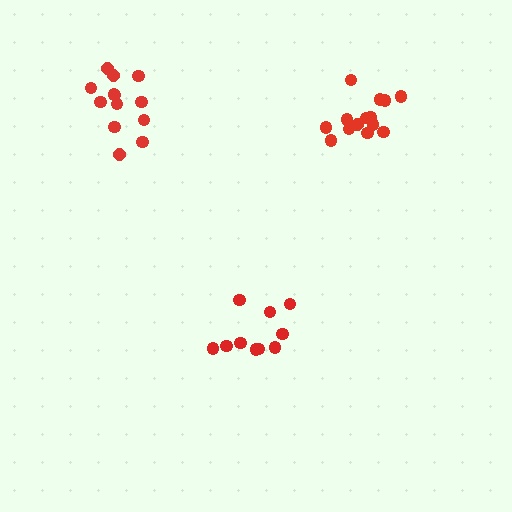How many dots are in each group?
Group 1: 10 dots, Group 2: 13 dots, Group 3: 14 dots (37 total).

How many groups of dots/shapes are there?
There are 3 groups.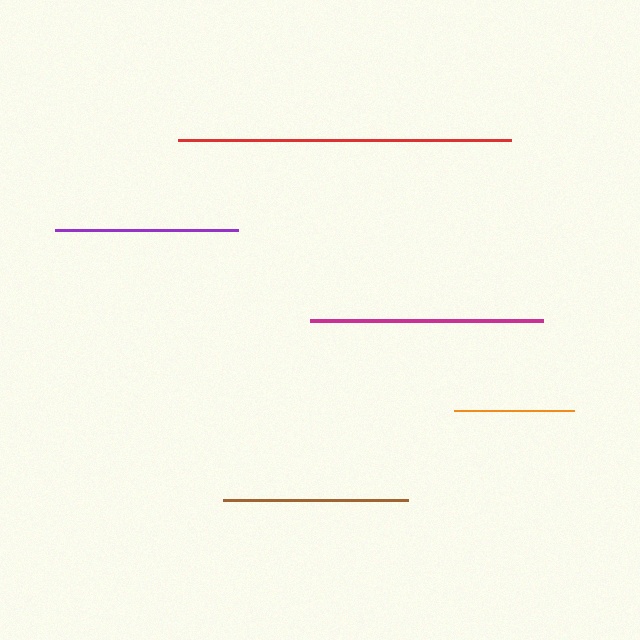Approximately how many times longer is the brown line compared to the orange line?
The brown line is approximately 1.5 times the length of the orange line.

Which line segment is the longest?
The red line is the longest at approximately 332 pixels.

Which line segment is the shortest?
The orange line is the shortest at approximately 120 pixels.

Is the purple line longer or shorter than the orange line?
The purple line is longer than the orange line.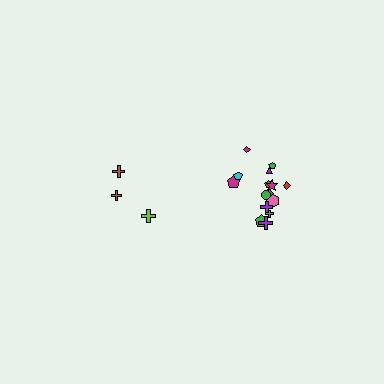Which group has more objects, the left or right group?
The right group.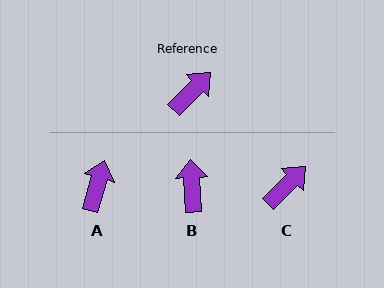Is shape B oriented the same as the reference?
No, it is off by about 47 degrees.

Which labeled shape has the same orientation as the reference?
C.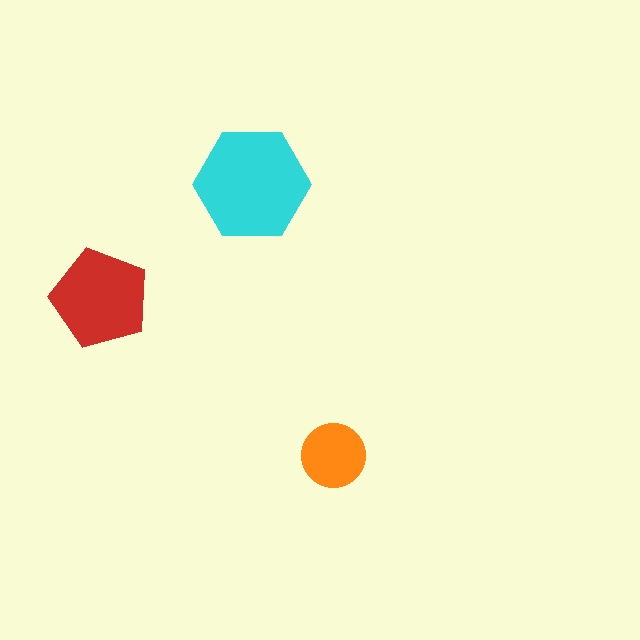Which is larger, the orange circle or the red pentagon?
The red pentagon.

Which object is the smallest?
The orange circle.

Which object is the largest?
The cyan hexagon.